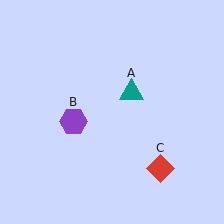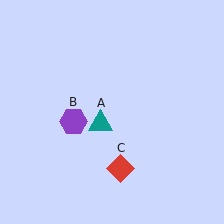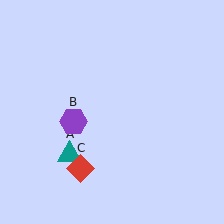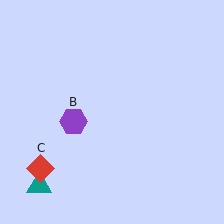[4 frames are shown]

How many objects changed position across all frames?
2 objects changed position: teal triangle (object A), red diamond (object C).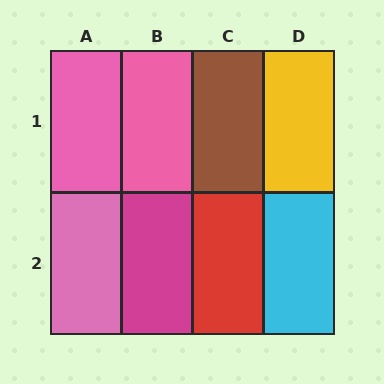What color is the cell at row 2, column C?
Red.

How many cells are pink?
3 cells are pink.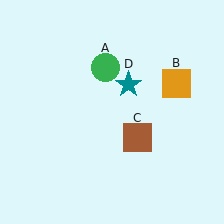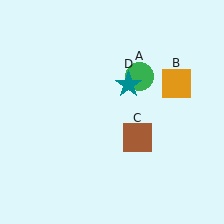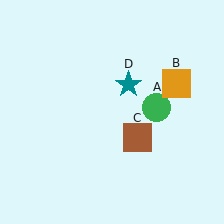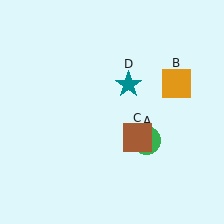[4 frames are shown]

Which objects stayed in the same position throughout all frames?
Orange square (object B) and brown square (object C) and teal star (object D) remained stationary.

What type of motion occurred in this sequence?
The green circle (object A) rotated clockwise around the center of the scene.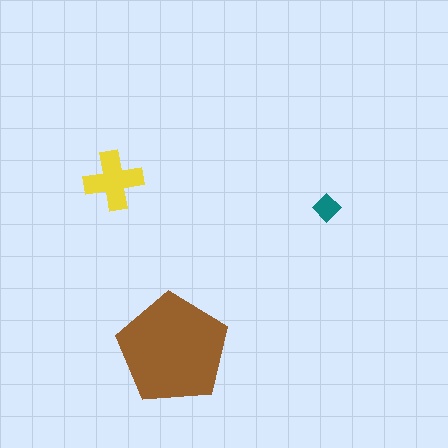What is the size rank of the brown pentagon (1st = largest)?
1st.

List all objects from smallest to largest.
The teal diamond, the yellow cross, the brown pentagon.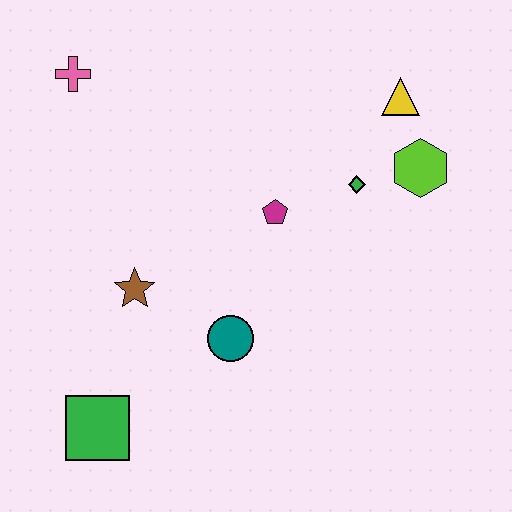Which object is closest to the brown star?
The teal circle is closest to the brown star.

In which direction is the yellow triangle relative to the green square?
The yellow triangle is above the green square.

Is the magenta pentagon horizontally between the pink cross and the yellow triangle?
Yes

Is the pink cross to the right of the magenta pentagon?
No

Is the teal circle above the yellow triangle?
No